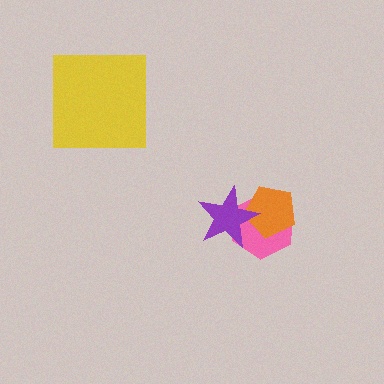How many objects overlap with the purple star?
2 objects overlap with the purple star.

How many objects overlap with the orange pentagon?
2 objects overlap with the orange pentagon.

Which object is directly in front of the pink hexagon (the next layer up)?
The orange pentagon is directly in front of the pink hexagon.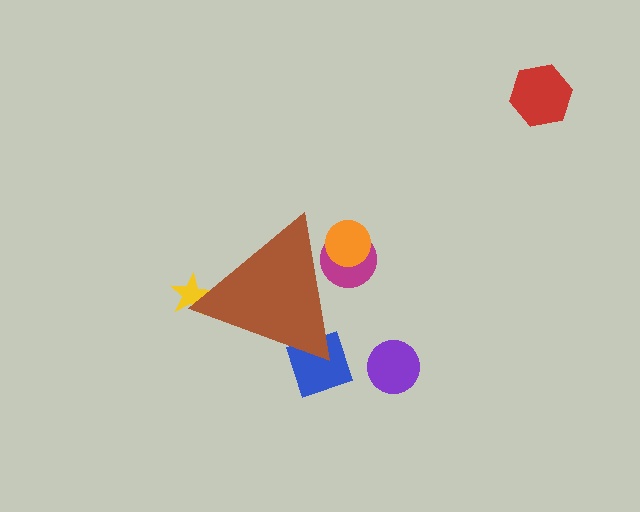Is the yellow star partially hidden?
Yes, the yellow star is partially hidden behind the brown triangle.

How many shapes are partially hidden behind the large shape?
4 shapes are partially hidden.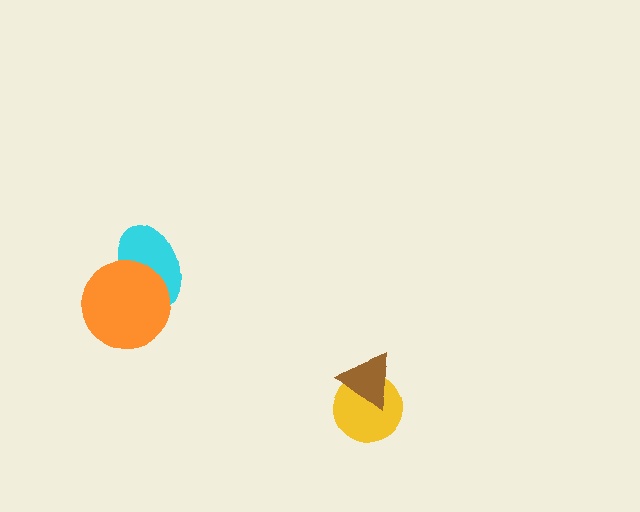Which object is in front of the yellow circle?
The brown triangle is in front of the yellow circle.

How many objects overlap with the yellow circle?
1 object overlaps with the yellow circle.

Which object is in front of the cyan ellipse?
The orange circle is in front of the cyan ellipse.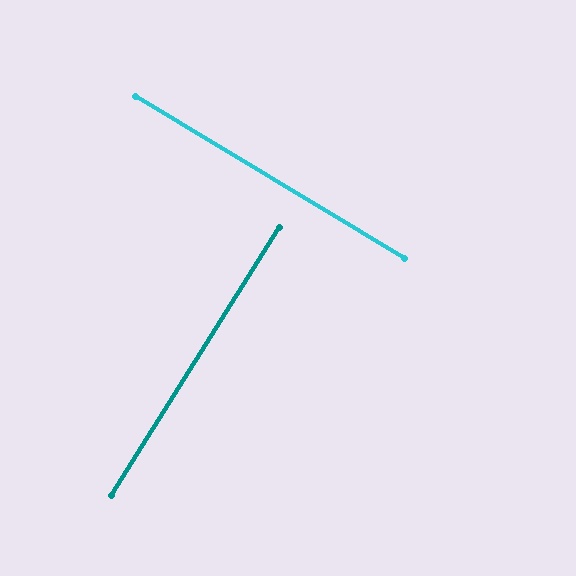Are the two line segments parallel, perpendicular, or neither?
Perpendicular — they meet at approximately 89°.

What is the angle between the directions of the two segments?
Approximately 89 degrees.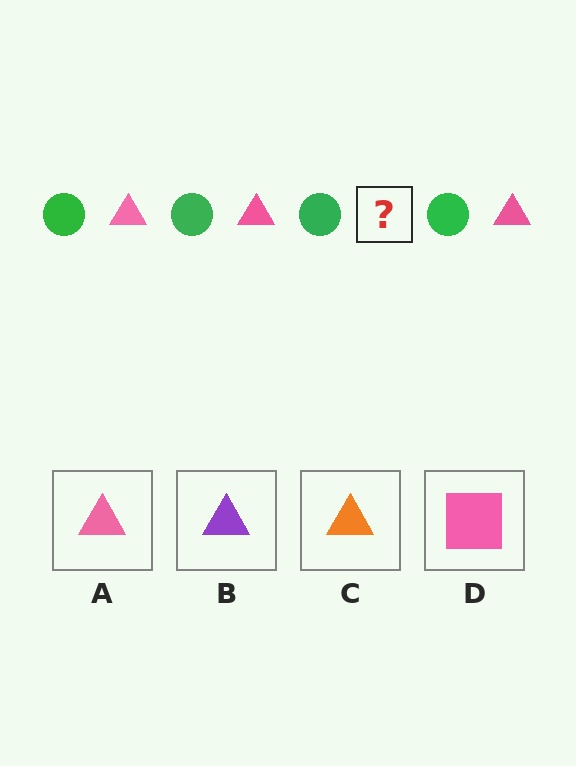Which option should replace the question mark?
Option A.